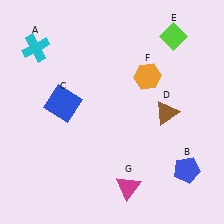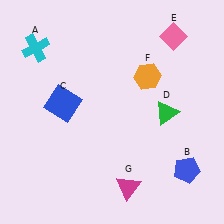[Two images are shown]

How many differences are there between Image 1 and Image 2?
There are 2 differences between the two images.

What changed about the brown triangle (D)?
In Image 1, D is brown. In Image 2, it changed to green.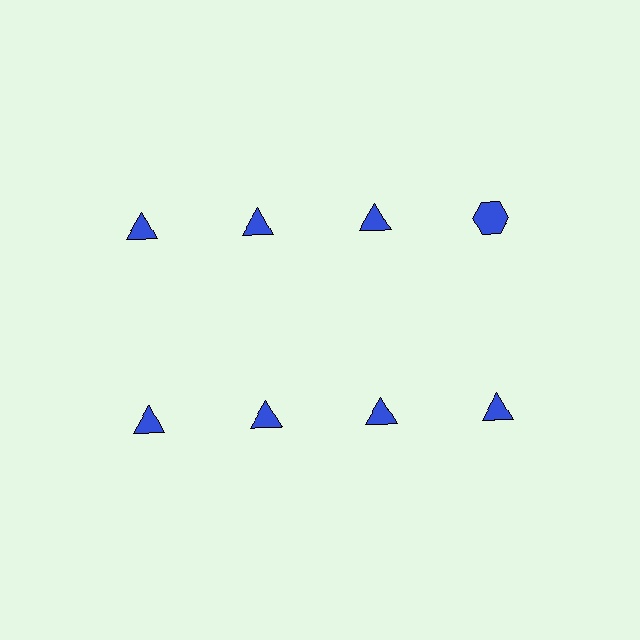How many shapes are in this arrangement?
There are 8 shapes arranged in a grid pattern.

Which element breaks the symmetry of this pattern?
The blue hexagon in the top row, second from right column breaks the symmetry. All other shapes are blue triangles.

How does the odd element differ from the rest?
It has a different shape: hexagon instead of triangle.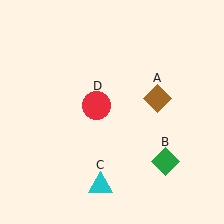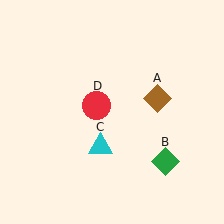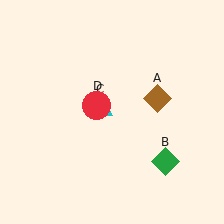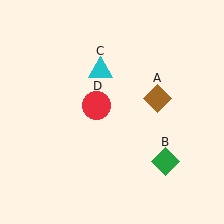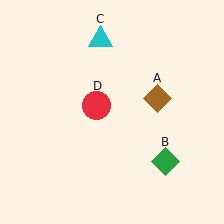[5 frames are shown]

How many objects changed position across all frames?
1 object changed position: cyan triangle (object C).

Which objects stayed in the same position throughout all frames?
Brown diamond (object A) and green diamond (object B) and red circle (object D) remained stationary.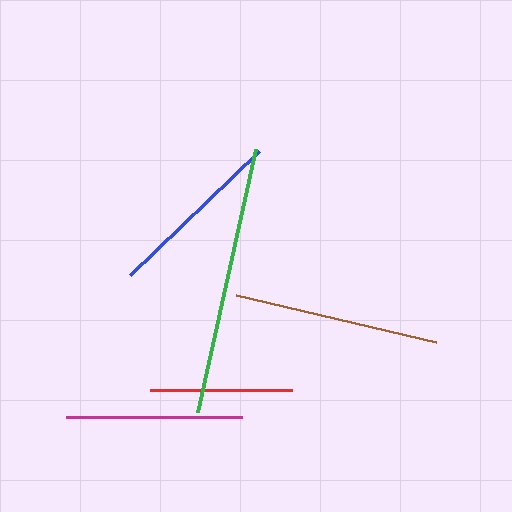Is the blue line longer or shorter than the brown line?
The brown line is longer than the blue line.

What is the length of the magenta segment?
The magenta segment is approximately 176 pixels long.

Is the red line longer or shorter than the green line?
The green line is longer than the red line.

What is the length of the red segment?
The red segment is approximately 143 pixels long.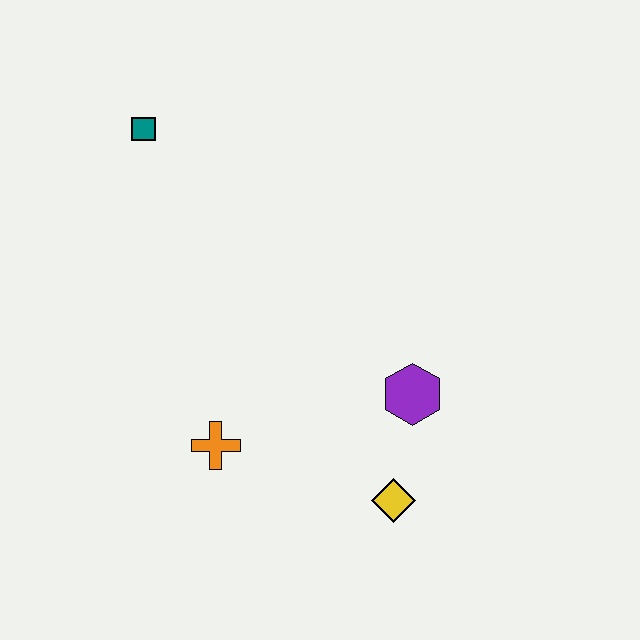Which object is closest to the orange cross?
The yellow diamond is closest to the orange cross.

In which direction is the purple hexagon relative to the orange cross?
The purple hexagon is to the right of the orange cross.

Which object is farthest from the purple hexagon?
The teal square is farthest from the purple hexagon.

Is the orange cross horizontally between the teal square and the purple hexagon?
Yes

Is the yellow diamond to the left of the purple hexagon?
Yes